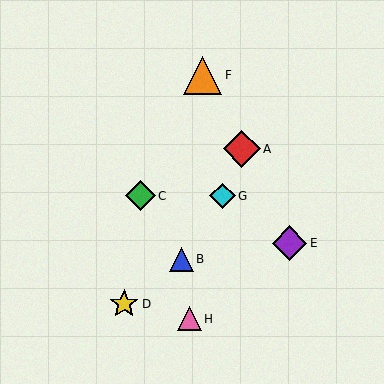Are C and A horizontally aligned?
No, C is at y≈196 and A is at y≈149.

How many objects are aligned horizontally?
2 objects (C, G) are aligned horizontally.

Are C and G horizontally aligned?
Yes, both are at y≈196.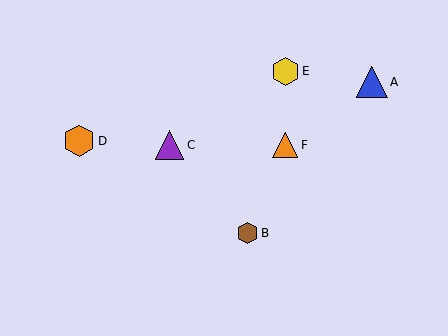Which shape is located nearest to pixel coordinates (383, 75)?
The blue triangle (labeled A) at (372, 82) is nearest to that location.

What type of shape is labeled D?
Shape D is an orange hexagon.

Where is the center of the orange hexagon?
The center of the orange hexagon is at (79, 141).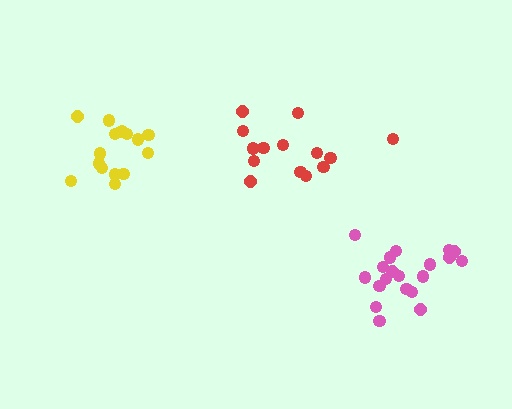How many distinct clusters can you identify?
There are 3 distinct clusters.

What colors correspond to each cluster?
The clusters are colored: red, pink, yellow.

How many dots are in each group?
Group 1: 14 dots, Group 2: 20 dots, Group 3: 17 dots (51 total).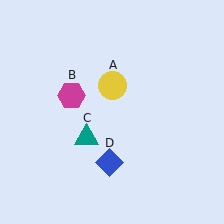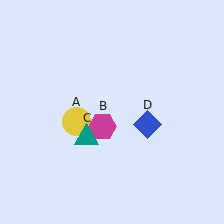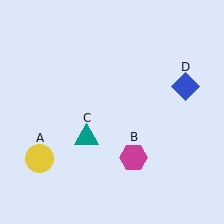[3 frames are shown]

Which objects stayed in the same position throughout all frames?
Teal triangle (object C) remained stationary.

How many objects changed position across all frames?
3 objects changed position: yellow circle (object A), magenta hexagon (object B), blue diamond (object D).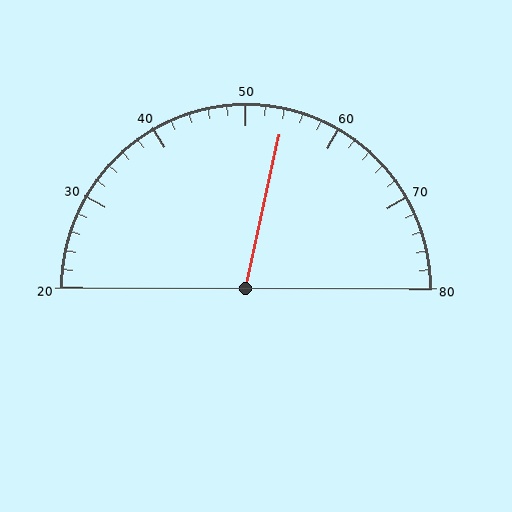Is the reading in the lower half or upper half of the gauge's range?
The reading is in the upper half of the range (20 to 80).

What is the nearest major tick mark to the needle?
The nearest major tick mark is 50.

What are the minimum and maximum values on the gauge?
The gauge ranges from 20 to 80.